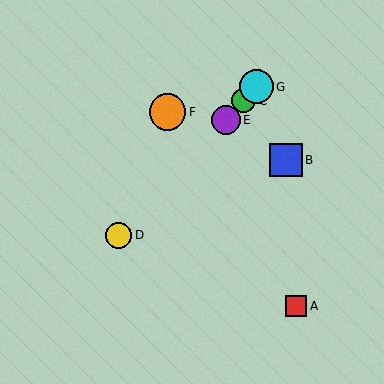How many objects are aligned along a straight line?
4 objects (C, D, E, G) are aligned along a straight line.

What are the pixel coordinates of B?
Object B is at (286, 160).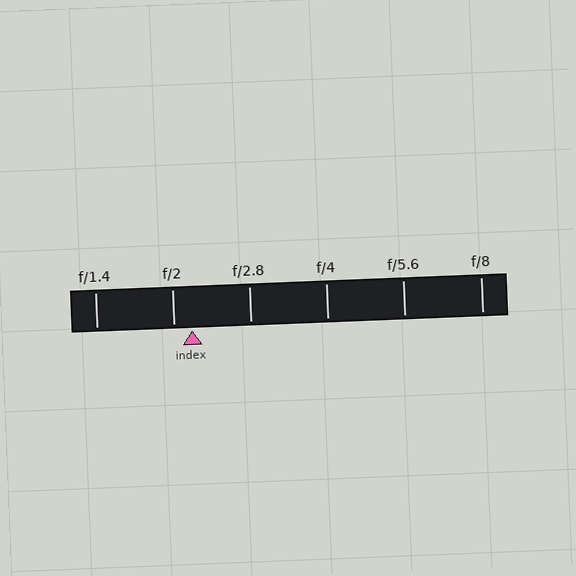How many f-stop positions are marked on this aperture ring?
There are 6 f-stop positions marked.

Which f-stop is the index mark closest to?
The index mark is closest to f/2.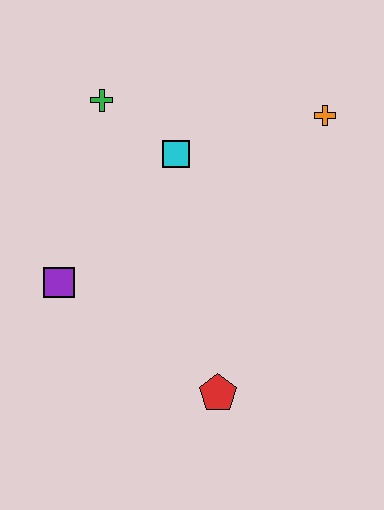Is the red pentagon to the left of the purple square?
No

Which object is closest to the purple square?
The cyan square is closest to the purple square.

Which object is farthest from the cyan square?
The red pentagon is farthest from the cyan square.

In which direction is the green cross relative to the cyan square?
The green cross is to the left of the cyan square.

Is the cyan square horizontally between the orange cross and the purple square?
Yes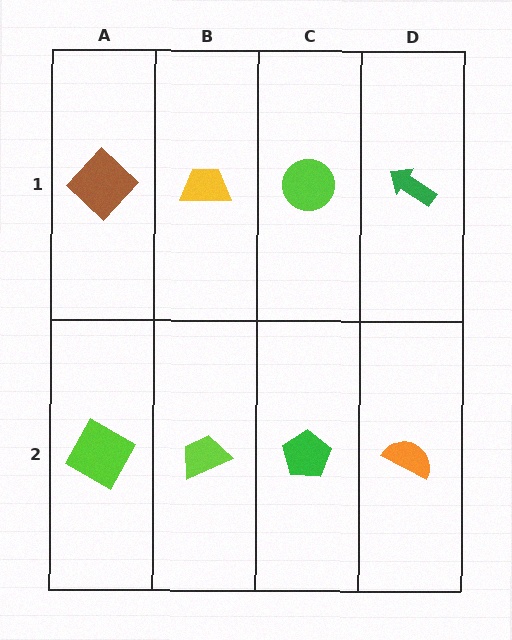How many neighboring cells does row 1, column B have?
3.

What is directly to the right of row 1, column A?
A yellow trapezoid.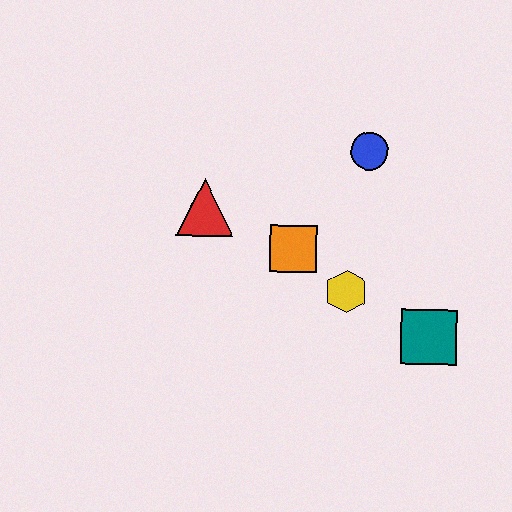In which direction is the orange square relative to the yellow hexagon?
The orange square is to the left of the yellow hexagon.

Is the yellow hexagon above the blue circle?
No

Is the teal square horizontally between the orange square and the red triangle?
No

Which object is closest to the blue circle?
The orange square is closest to the blue circle.